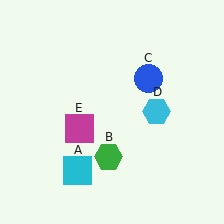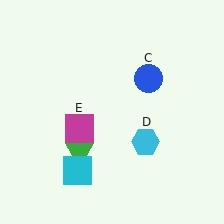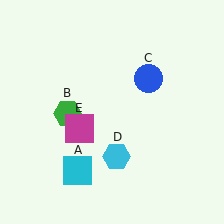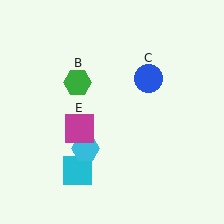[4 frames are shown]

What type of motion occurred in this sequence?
The green hexagon (object B), cyan hexagon (object D) rotated clockwise around the center of the scene.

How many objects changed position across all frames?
2 objects changed position: green hexagon (object B), cyan hexagon (object D).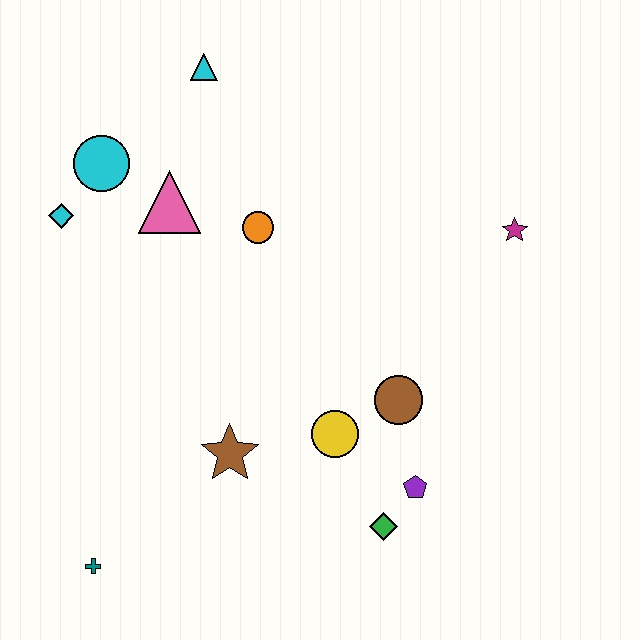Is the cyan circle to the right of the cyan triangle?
No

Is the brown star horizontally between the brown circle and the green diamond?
No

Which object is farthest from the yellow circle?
The cyan triangle is farthest from the yellow circle.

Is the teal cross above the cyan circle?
No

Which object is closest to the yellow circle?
The brown circle is closest to the yellow circle.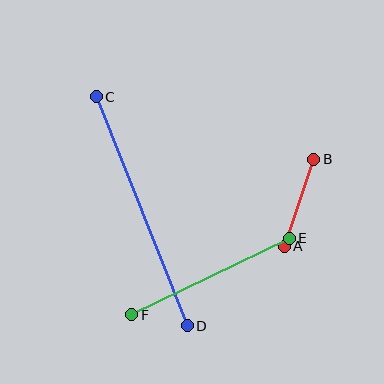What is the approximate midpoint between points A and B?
The midpoint is at approximately (299, 203) pixels.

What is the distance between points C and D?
The distance is approximately 246 pixels.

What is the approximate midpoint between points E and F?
The midpoint is at approximately (211, 277) pixels.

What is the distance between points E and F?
The distance is approximately 175 pixels.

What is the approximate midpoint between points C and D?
The midpoint is at approximately (142, 211) pixels.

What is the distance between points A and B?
The distance is approximately 92 pixels.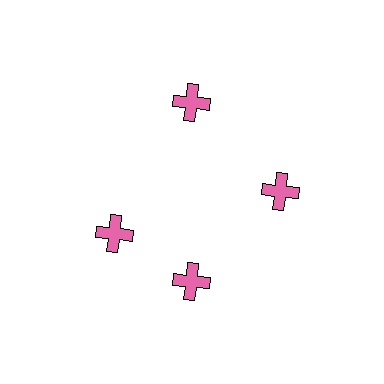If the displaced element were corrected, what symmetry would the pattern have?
It would have 4-fold rotational symmetry — the pattern would map onto itself every 90 degrees.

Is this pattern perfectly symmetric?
No. The 4 pink crosses are arranged in a ring, but one element near the 9 o'clock position is rotated out of alignment along the ring, breaking the 4-fold rotational symmetry.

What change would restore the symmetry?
The symmetry would be restored by rotating it back into even spacing with its neighbors so that all 4 crosses sit at equal angles and equal distance from the center.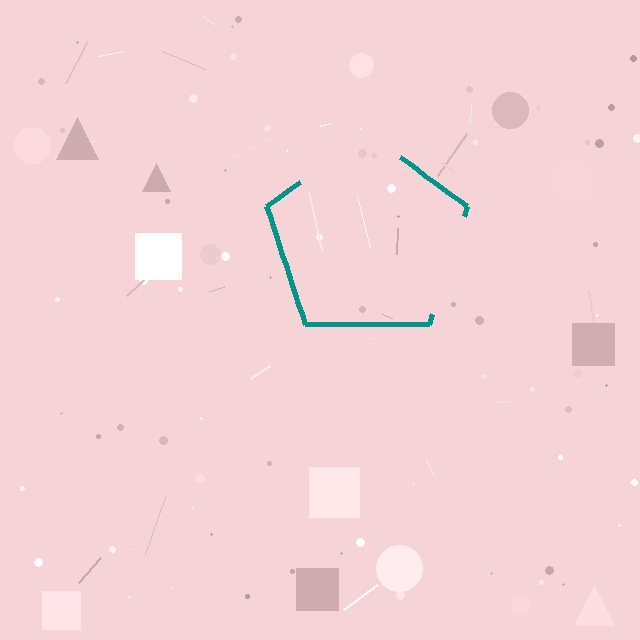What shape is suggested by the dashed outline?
The dashed outline suggests a pentagon.